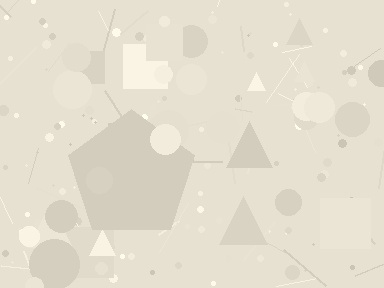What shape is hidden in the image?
A pentagon is hidden in the image.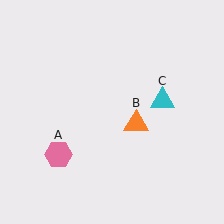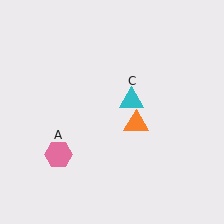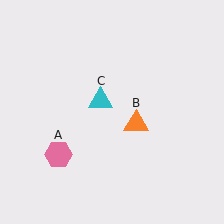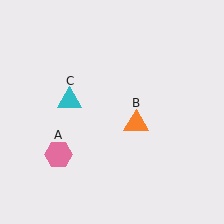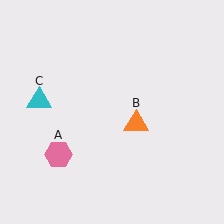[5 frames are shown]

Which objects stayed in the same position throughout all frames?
Pink hexagon (object A) and orange triangle (object B) remained stationary.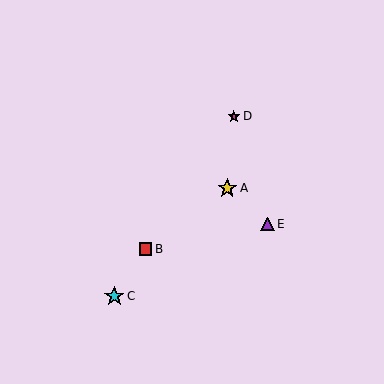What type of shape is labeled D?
Shape D is a magenta star.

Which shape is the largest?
The cyan star (labeled C) is the largest.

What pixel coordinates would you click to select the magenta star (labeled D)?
Click at (234, 116) to select the magenta star D.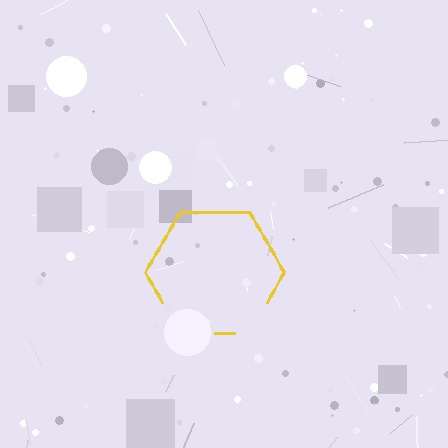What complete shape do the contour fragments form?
The contour fragments form a hexagon.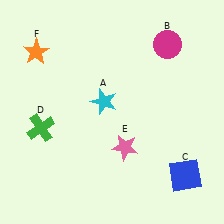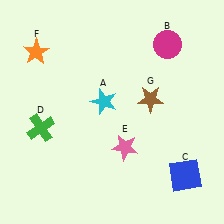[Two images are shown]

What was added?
A brown star (G) was added in Image 2.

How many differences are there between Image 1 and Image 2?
There is 1 difference between the two images.